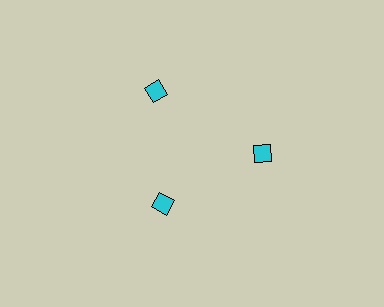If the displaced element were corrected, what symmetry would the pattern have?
It would have 3-fold rotational symmetry — the pattern would map onto itself every 120 degrees.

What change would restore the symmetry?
The symmetry would be restored by moving it outward, back onto the ring so that all 3 diamonds sit at equal angles and equal distance from the center.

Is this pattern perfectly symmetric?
No. The 3 cyan diamonds are arranged in a ring, but one element near the 7 o'clock position is pulled inward toward the center, breaking the 3-fold rotational symmetry.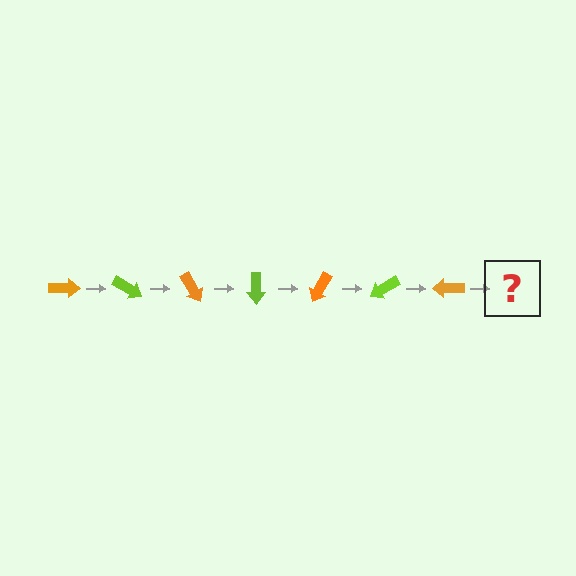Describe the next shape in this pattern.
It should be a lime arrow, rotated 210 degrees from the start.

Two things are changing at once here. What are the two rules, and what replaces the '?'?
The two rules are that it rotates 30 degrees each step and the color cycles through orange and lime. The '?' should be a lime arrow, rotated 210 degrees from the start.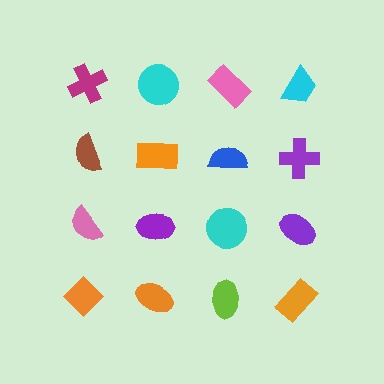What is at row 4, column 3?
A lime ellipse.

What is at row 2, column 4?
A purple cross.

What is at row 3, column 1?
A pink semicircle.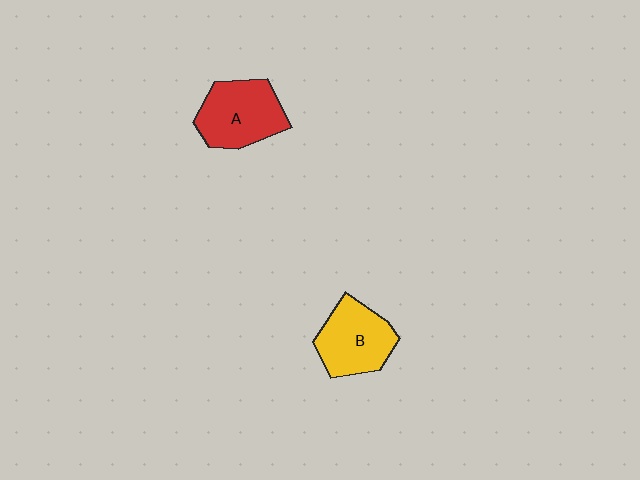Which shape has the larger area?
Shape A (red).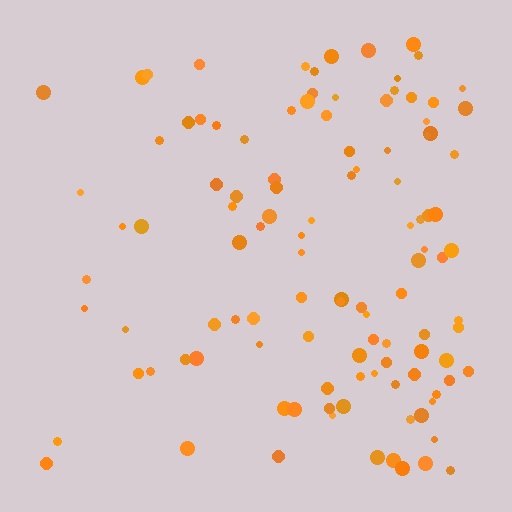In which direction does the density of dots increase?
From left to right, with the right side densest.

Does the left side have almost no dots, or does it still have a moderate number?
Still a moderate number, just noticeably fewer than the right.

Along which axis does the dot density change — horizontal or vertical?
Horizontal.